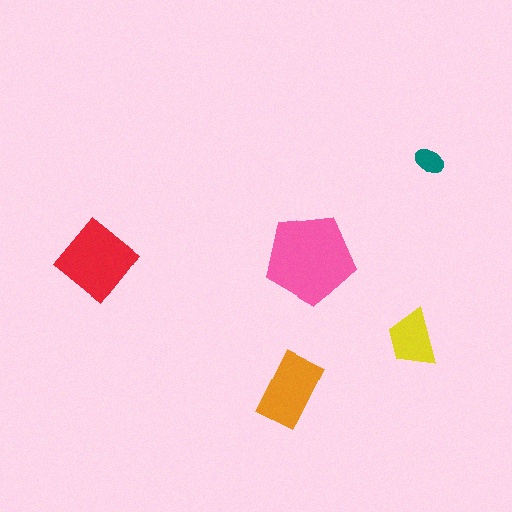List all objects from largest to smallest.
The pink pentagon, the red diamond, the orange rectangle, the yellow trapezoid, the teal ellipse.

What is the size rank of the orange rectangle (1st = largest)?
3rd.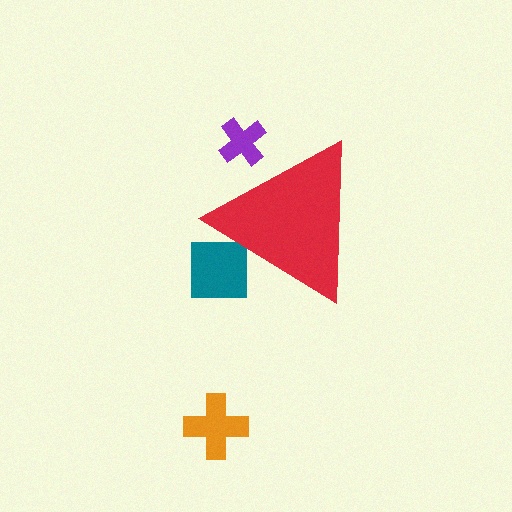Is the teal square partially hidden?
Yes, the teal square is partially hidden behind the red triangle.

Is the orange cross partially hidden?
No, the orange cross is fully visible.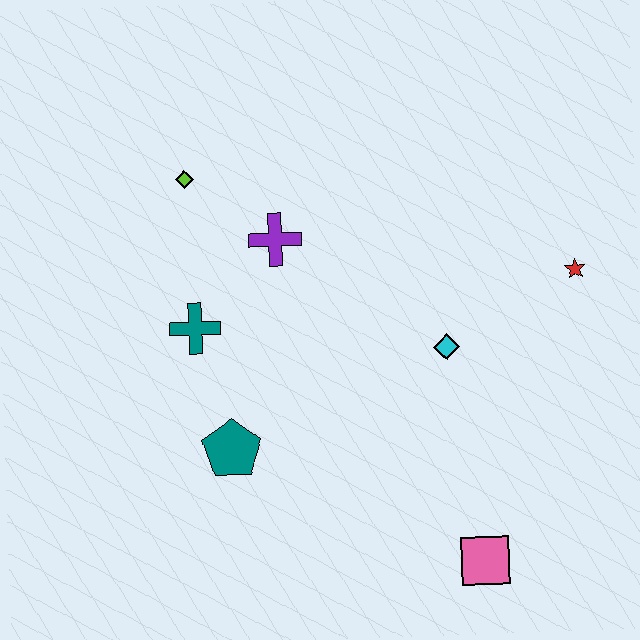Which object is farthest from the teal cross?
The red star is farthest from the teal cross.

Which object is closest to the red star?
The cyan diamond is closest to the red star.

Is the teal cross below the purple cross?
Yes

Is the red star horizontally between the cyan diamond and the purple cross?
No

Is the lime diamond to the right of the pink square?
No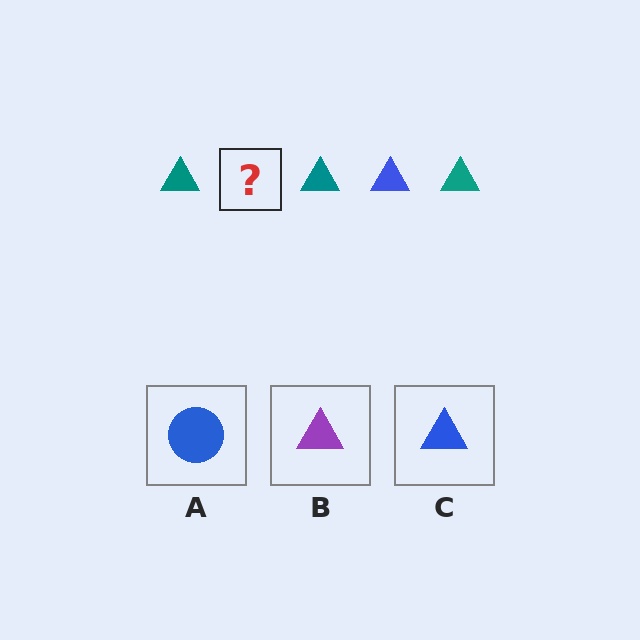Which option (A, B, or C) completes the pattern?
C.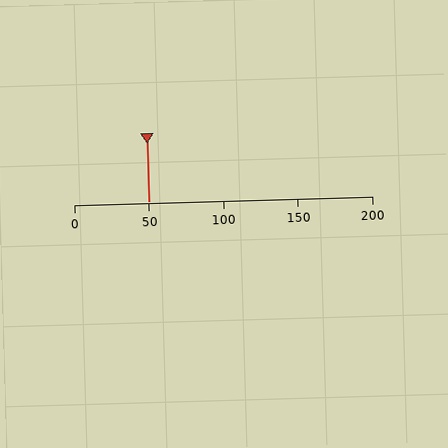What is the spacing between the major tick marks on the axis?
The major ticks are spaced 50 apart.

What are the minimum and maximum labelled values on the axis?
The axis runs from 0 to 200.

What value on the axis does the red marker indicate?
The marker indicates approximately 50.